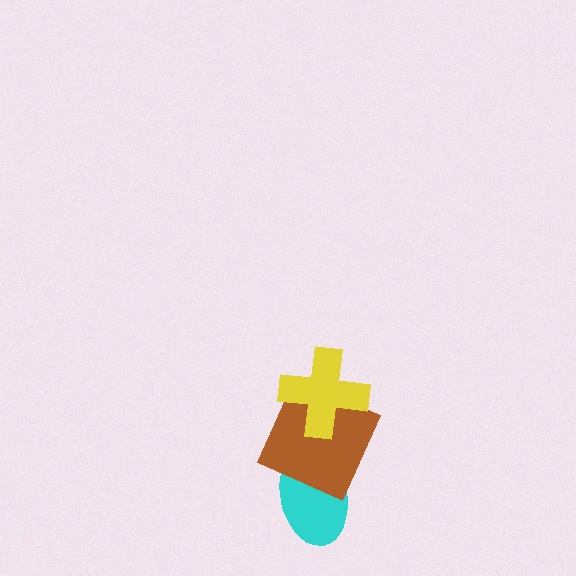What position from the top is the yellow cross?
The yellow cross is 1st from the top.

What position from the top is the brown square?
The brown square is 2nd from the top.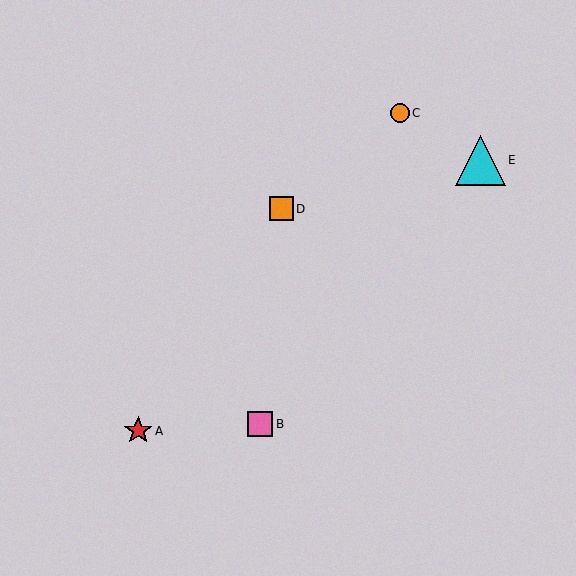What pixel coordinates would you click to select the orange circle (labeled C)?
Click at (400, 113) to select the orange circle C.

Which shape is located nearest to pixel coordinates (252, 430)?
The pink square (labeled B) at (260, 424) is nearest to that location.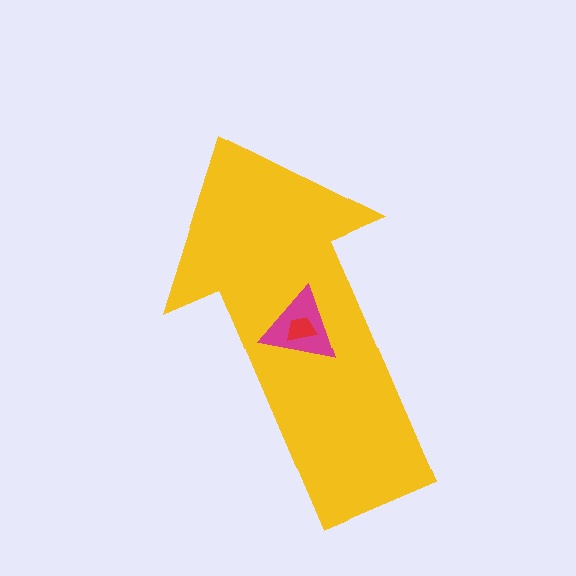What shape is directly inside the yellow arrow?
The magenta triangle.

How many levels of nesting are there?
3.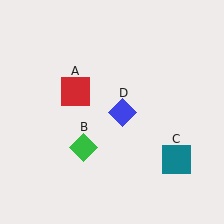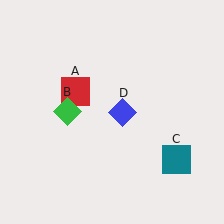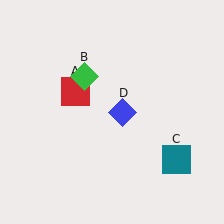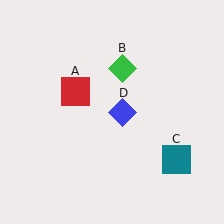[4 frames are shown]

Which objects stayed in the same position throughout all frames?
Red square (object A) and teal square (object C) and blue diamond (object D) remained stationary.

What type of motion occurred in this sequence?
The green diamond (object B) rotated clockwise around the center of the scene.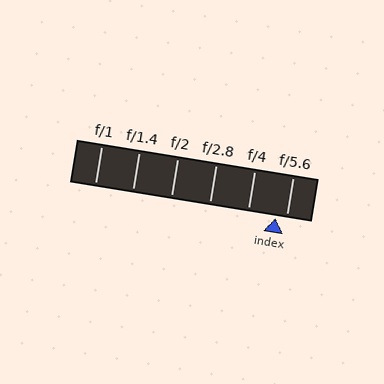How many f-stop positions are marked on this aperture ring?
There are 6 f-stop positions marked.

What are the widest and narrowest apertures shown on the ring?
The widest aperture shown is f/1 and the narrowest is f/5.6.